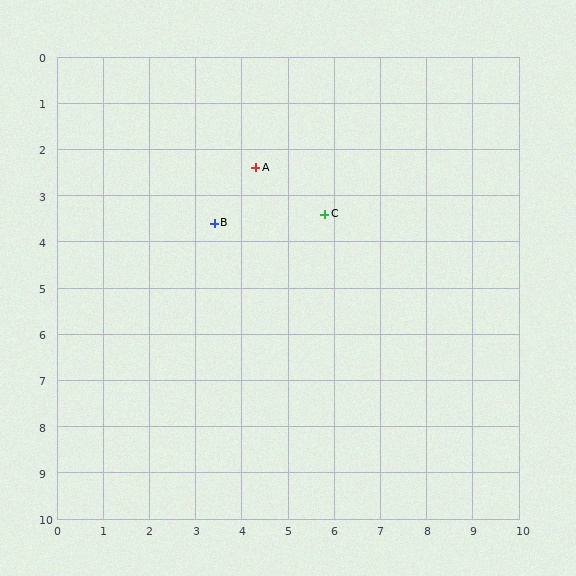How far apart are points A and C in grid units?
Points A and C are about 1.8 grid units apart.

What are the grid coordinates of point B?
Point B is at approximately (3.4, 3.6).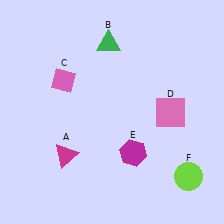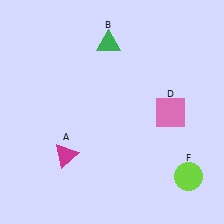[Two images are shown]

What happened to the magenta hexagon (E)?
The magenta hexagon (E) was removed in Image 2. It was in the bottom-right area of Image 1.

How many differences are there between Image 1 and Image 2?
There are 2 differences between the two images.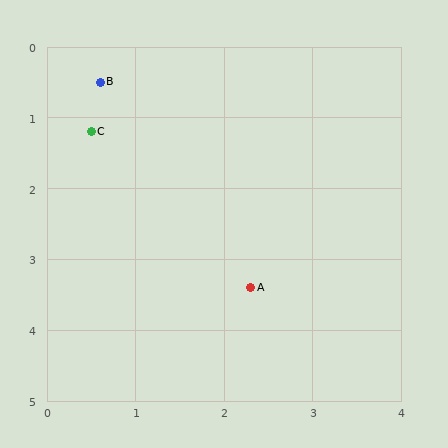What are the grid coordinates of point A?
Point A is at approximately (2.3, 3.4).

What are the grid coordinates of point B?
Point B is at approximately (0.6, 0.5).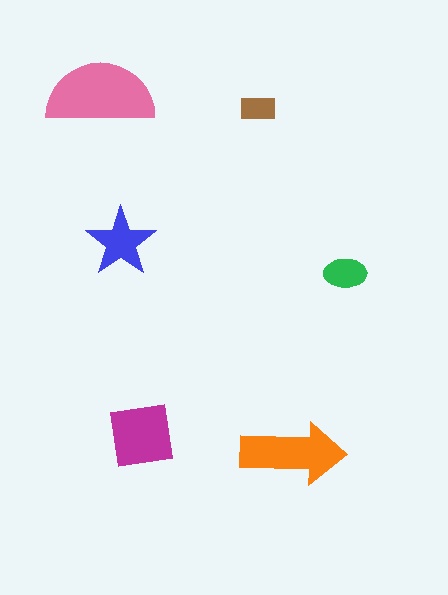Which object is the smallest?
The brown rectangle.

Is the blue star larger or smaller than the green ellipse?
Larger.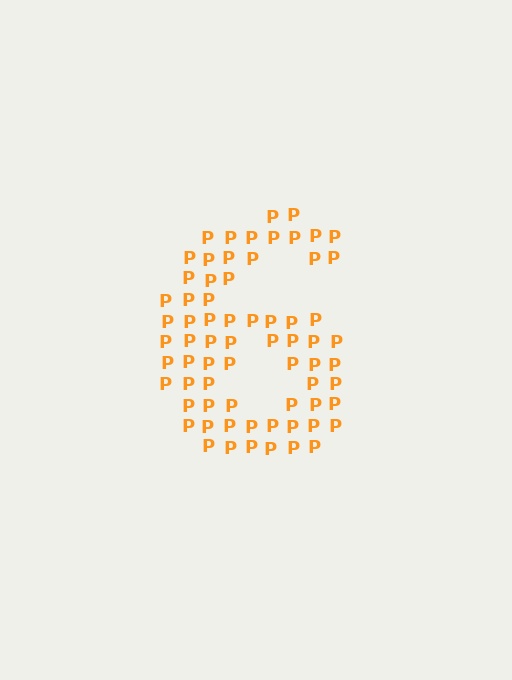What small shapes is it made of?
It is made of small letter P's.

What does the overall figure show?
The overall figure shows the digit 6.